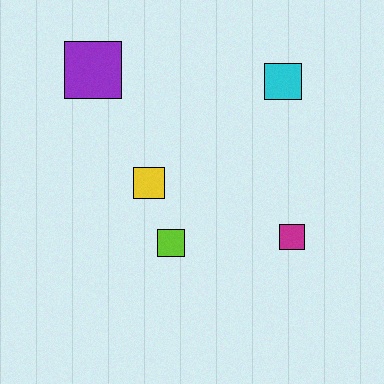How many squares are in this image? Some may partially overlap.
There are 5 squares.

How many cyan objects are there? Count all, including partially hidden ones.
There is 1 cyan object.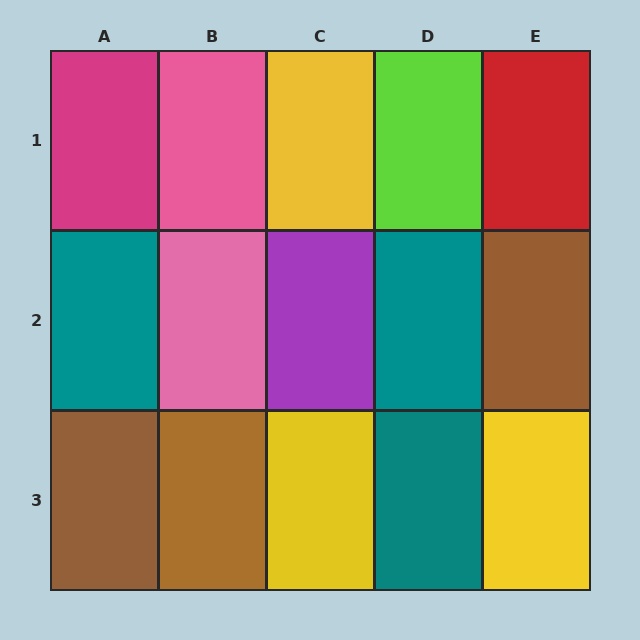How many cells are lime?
1 cell is lime.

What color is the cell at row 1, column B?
Pink.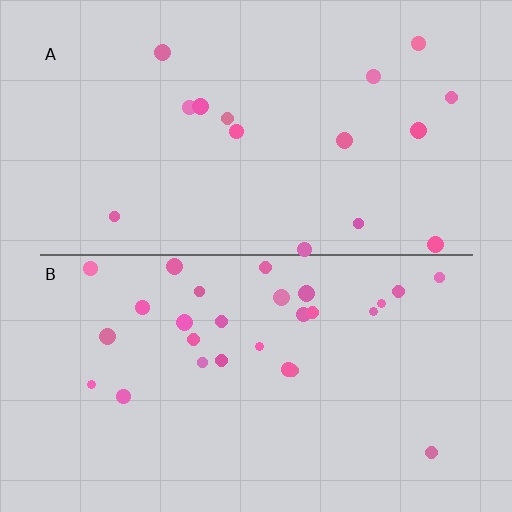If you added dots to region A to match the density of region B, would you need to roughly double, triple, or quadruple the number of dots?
Approximately double.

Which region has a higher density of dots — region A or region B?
B (the bottom).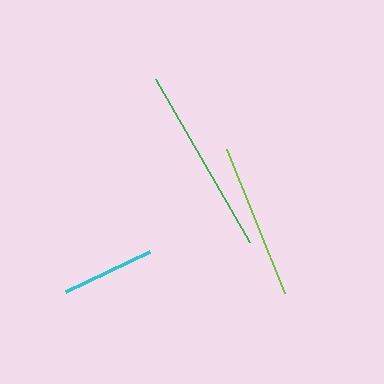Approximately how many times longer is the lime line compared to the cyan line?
The lime line is approximately 1.6 times the length of the cyan line.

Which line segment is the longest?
The green line is the longest at approximately 188 pixels.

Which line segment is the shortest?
The cyan line is the shortest at approximately 94 pixels.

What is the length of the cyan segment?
The cyan segment is approximately 94 pixels long.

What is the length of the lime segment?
The lime segment is approximately 155 pixels long.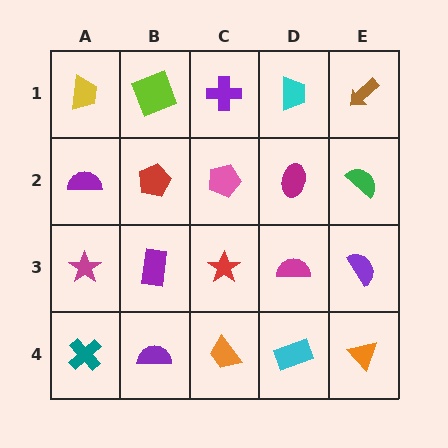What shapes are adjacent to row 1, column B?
A red pentagon (row 2, column B), a yellow trapezoid (row 1, column A), a purple cross (row 1, column C).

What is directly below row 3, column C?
An orange trapezoid.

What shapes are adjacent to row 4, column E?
A purple semicircle (row 3, column E), a cyan rectangle (row 4, column D).